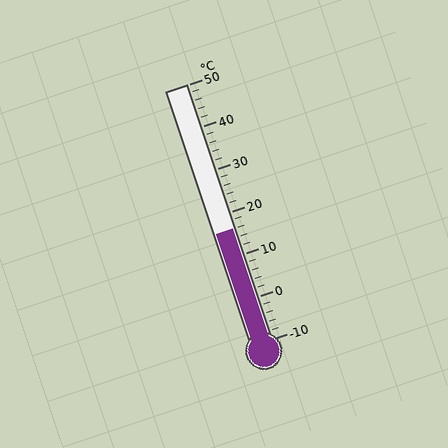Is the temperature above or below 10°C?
The temperature is above 10°C.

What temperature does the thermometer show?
The thermometer shows approximately 16°C.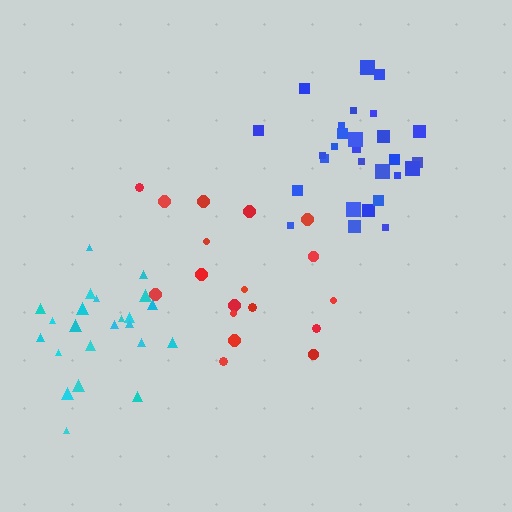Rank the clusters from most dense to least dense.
cyan, blue, red.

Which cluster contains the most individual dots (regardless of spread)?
Blue (28).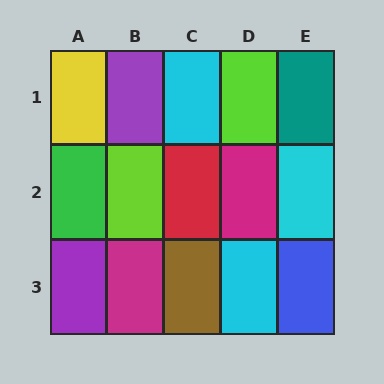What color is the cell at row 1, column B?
Purple.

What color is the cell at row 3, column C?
Brown.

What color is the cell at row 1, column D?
Lime.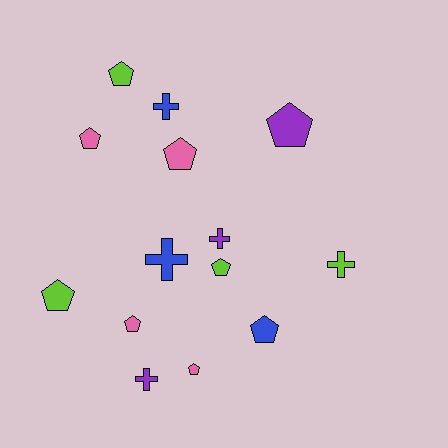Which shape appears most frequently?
Pentagon, with 9 objects.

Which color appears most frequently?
Pink, with 4 objects.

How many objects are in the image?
There are 14 objects.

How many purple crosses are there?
There are 2 purple crosses.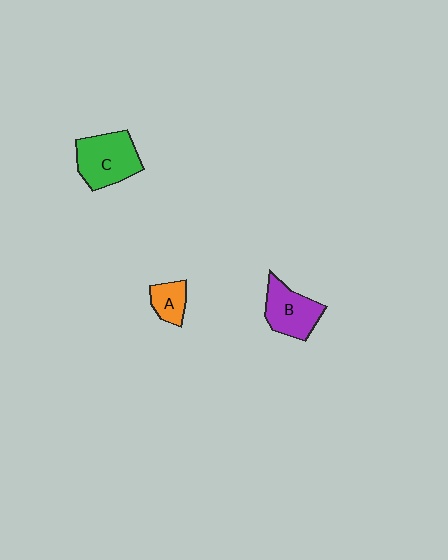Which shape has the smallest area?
Shape A (orange).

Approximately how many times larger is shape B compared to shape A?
Approximately 1.8 times.